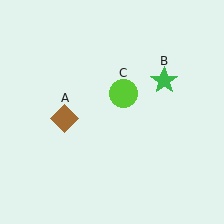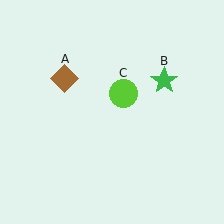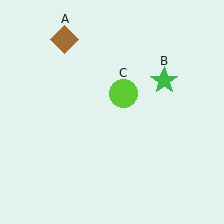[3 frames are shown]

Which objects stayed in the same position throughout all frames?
Green star (object B) and lime circle (object C) remained stationary.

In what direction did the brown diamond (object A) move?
The brown diamond (object A) moved up.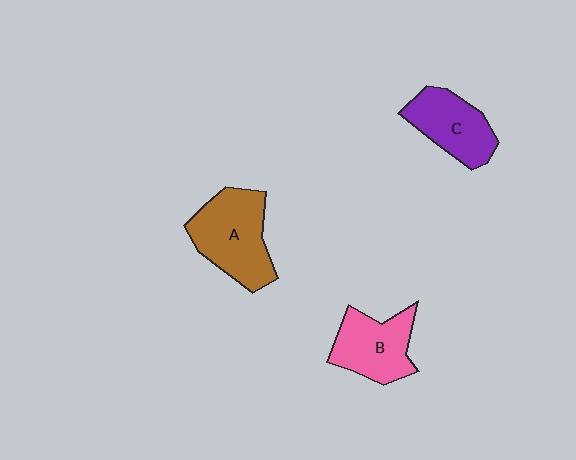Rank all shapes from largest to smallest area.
From largest to smallest: A (brown), B (pink), C (purple).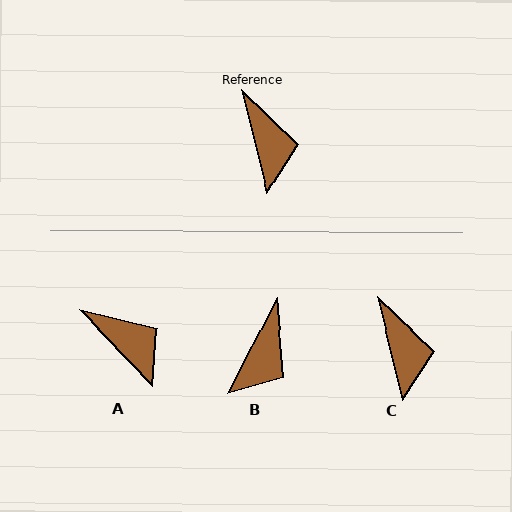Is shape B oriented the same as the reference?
No, it is off by about 42 degrees.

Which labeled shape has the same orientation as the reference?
C.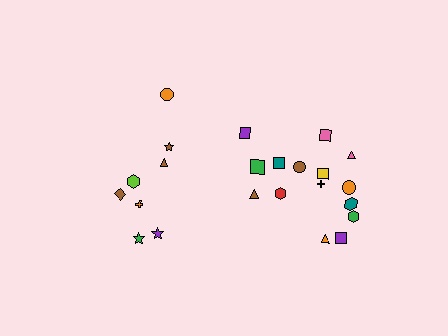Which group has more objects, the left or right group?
The right group.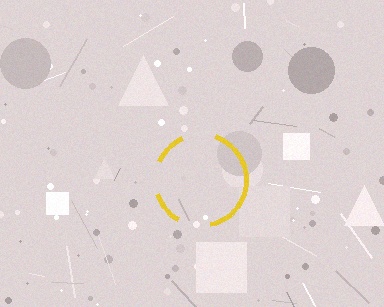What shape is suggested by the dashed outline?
The dashed outline suggests a circle.